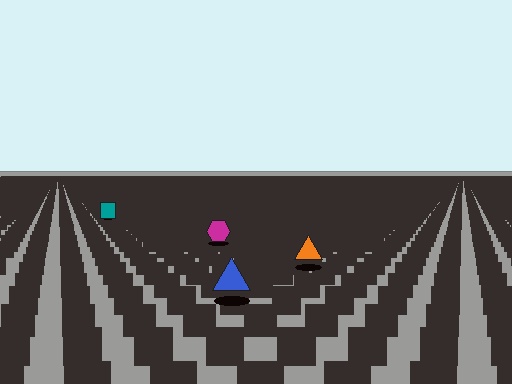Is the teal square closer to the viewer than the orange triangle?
No. The orange triangle is closer — you can tell from the texture gradient: the ground texture is coarser near it.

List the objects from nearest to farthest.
From nearest to farthest: the blue triangle, the orange triangle, the magenta hexagon, the teal square.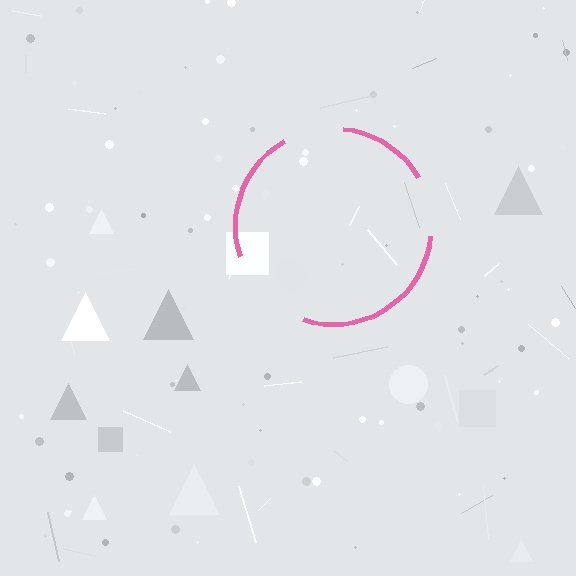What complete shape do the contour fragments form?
The contour fragments form a circle.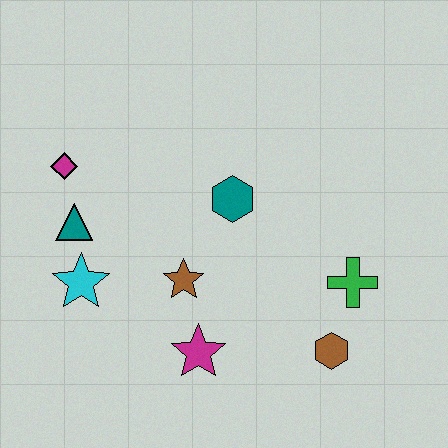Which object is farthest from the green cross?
The magenta diamond is farthest from the green cross.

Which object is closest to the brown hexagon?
The green cross is closest to the brown hexagon.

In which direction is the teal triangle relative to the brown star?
The teal triangle is to the left of the brown star.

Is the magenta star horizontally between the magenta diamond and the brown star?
No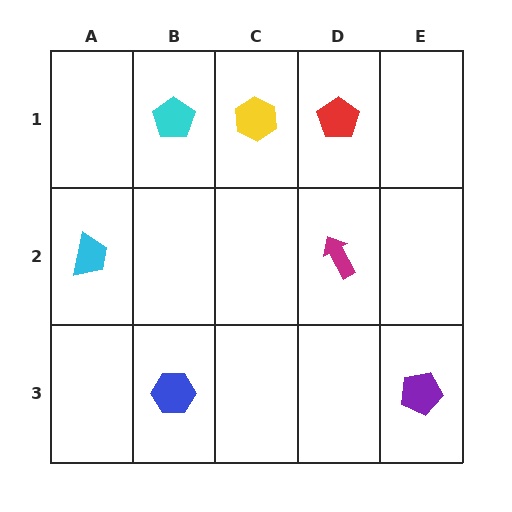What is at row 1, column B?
A cyan pentagon.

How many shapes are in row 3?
2 shapes.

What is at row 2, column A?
A cyan trapezoid.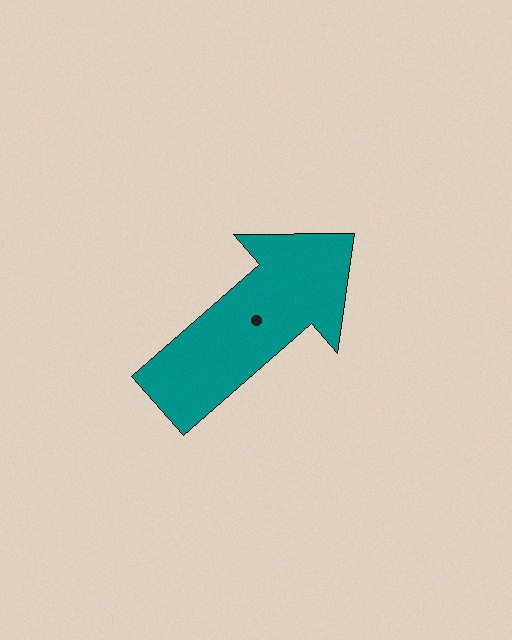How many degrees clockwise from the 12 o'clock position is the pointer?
Approximately 49 degrees.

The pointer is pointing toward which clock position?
Roughly 2 o'clock.